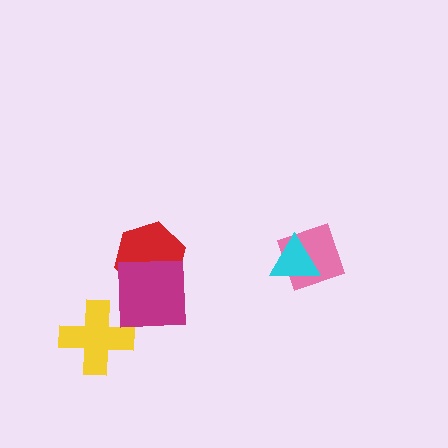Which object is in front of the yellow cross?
The magenta square is in front of the yellow cross.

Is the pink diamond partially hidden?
Yes, it is partially covered by another shape.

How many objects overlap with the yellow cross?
1 object overlaps with the yellow cross.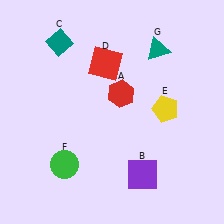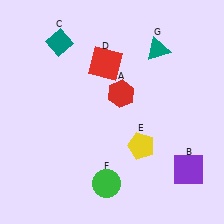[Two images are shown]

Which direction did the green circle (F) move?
The green circle (F) moved right.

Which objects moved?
The objects that moved are: the purple square (B), the yellow pentagon (E), the green circle (F).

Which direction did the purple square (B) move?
The purple square (B) moved right.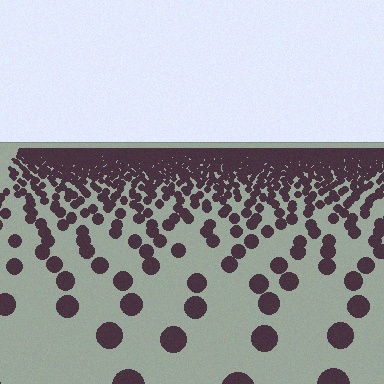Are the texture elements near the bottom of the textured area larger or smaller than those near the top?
Larger. Near the bottom, elements are closer to the viewer and appear at a bigger on-screen size.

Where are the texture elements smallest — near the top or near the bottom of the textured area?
Near the top.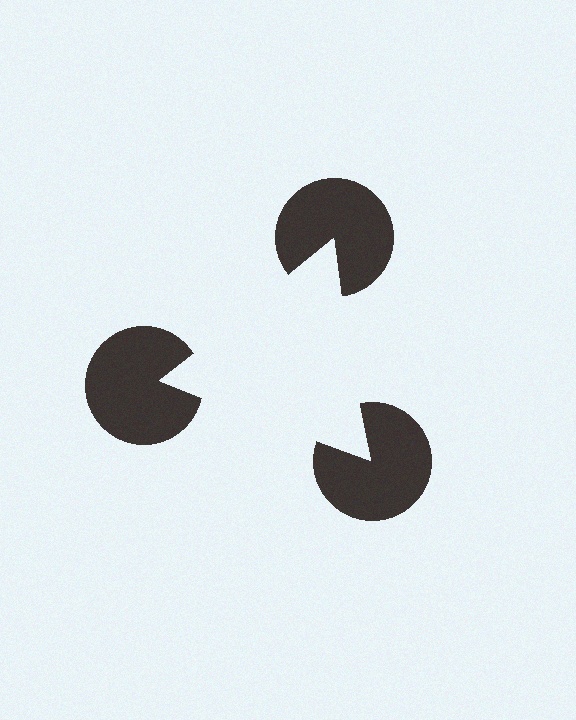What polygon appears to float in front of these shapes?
An illusory triangle — its edges are inferred from the aligned wedge cuts in the pac-man discs, not physically drawn.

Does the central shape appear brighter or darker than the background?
It typically appears slightly brighter than the background, even though no actual brightness change is drawn.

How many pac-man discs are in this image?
There are 3 — one at each vertex of the illusory triangle.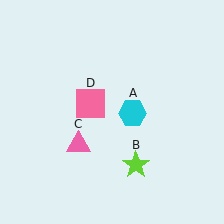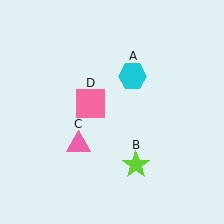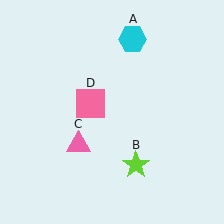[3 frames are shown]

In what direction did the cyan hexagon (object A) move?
The cyan hexagon (object A) moved up.